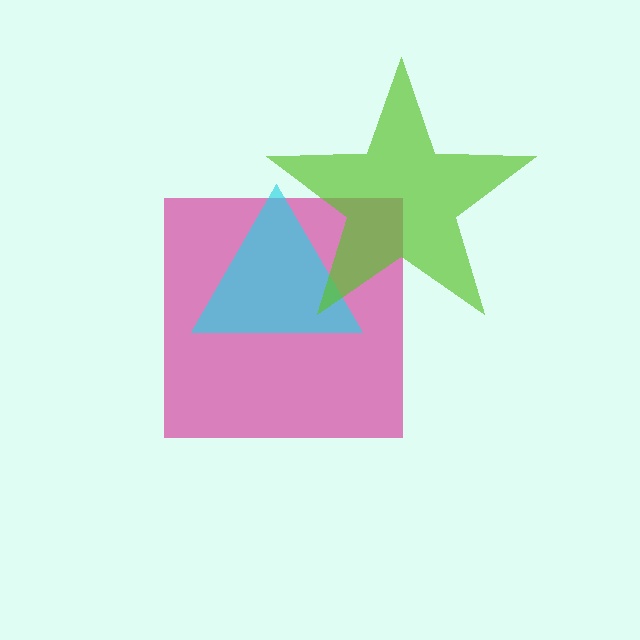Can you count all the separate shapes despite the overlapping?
Yes, there are 3 separate shapes.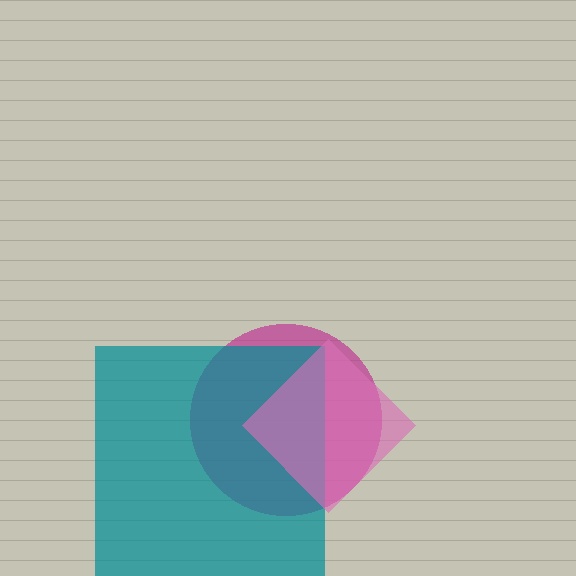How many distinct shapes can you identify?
There are 3 distinct shapes: a magenta circle, a teal square, a pink diamond.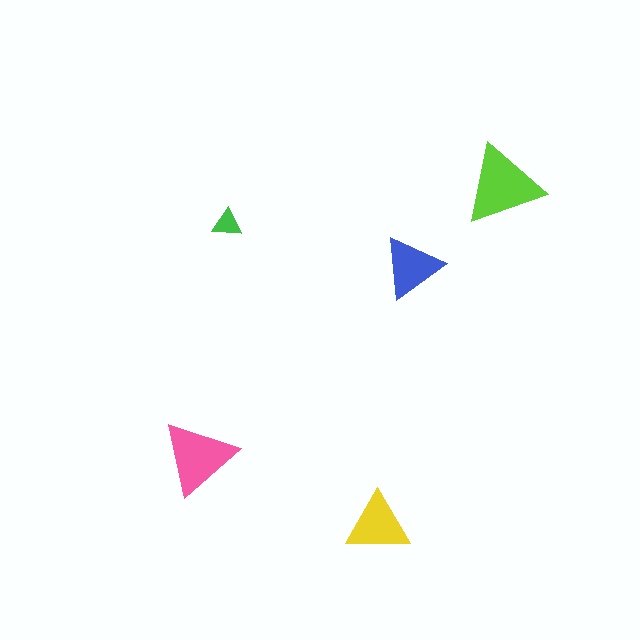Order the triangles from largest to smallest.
the lime one, the pink one, the yellow one, the blue one, the green one.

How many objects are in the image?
There are 5 objects in the image.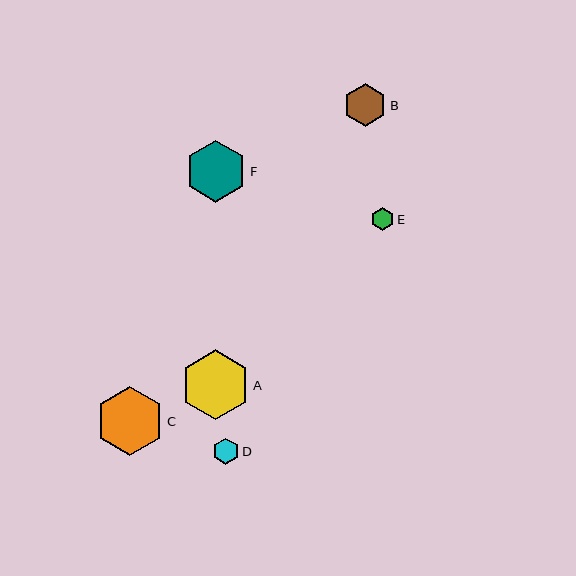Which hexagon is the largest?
Hexagon A is the largest with a size of approximately 69 pixels.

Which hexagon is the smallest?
Hexagon E is the smallest with a size of approximately 23 pixels.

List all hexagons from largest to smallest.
From largest to smallest: A, C, F, B, D, E.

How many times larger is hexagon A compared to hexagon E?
Hexagon A is approximately 3.0 times the size of hexagon E.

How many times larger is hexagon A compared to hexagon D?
Hexagon A is approximately 2.7 times the size of hexagon D.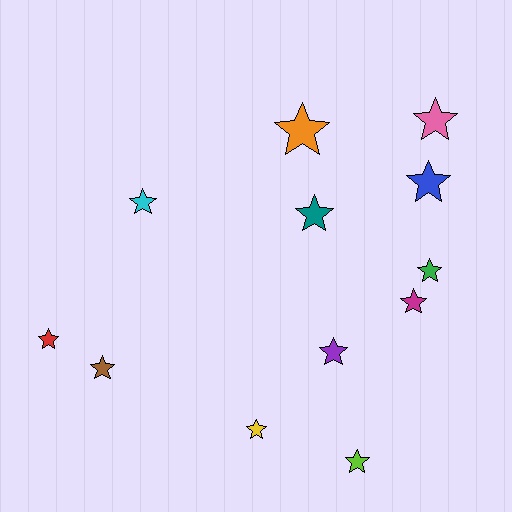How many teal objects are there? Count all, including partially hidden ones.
There is 1 teal object.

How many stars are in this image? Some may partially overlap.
There are 12 stars.